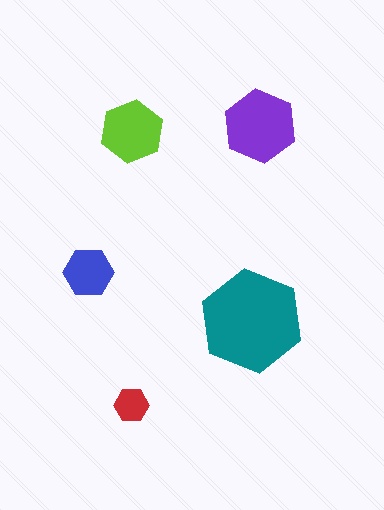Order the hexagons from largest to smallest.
the teal one, the purple one, the lime one, the blue one, the red one.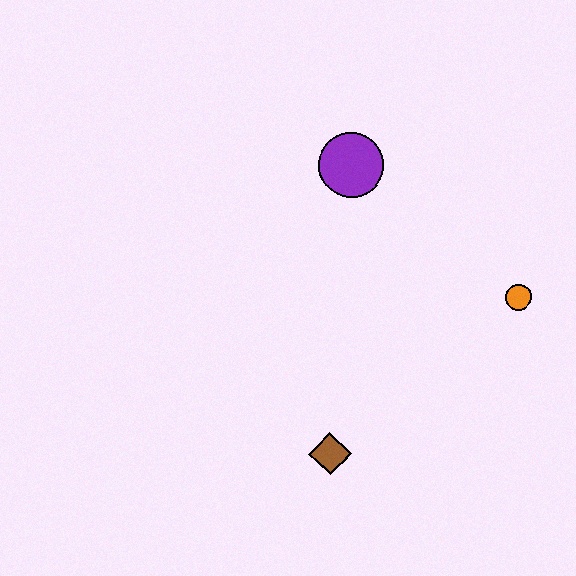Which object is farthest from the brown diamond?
The purple circle is farthest from the brown diamond.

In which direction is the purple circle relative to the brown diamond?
The purple circle is above the brown diamond.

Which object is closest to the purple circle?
The orange circle is closest to the purple circle.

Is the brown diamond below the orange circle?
Yes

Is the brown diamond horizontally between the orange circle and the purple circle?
No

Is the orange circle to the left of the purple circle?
No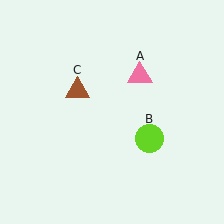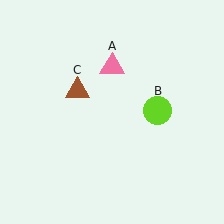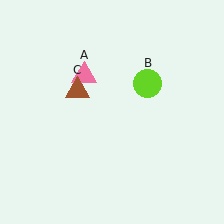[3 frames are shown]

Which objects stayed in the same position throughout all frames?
Brown triangle (object C) remained stationary.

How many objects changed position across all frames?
2 objects changed position: pink triangle (object A), lime circle (object B).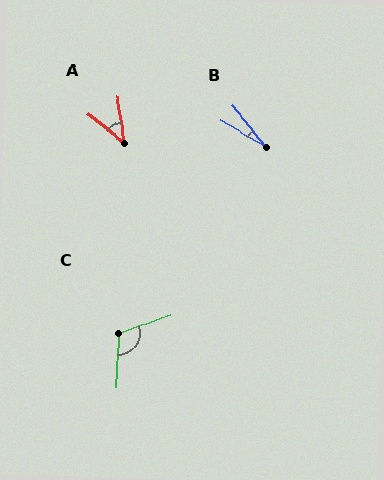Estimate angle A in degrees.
Approximately 42 degrees.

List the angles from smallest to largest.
B (21°), A (42°), C (111°).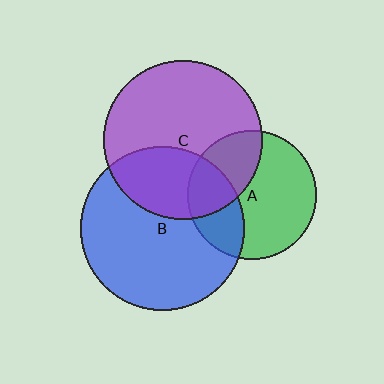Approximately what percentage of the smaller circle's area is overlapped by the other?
Approximately 30%.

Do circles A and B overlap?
Yes.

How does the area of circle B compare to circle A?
Approximately 1.6 times.